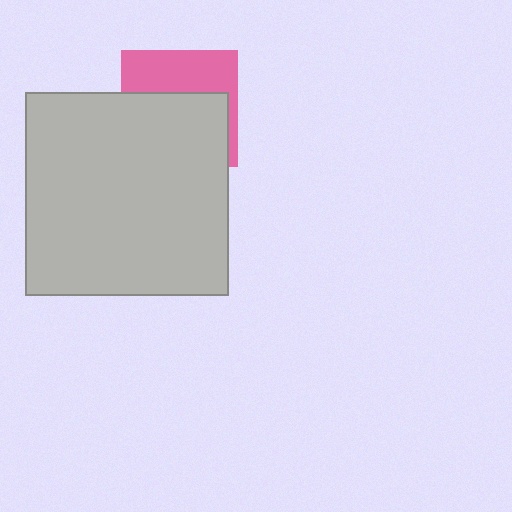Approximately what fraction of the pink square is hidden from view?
Roughly 60% of the pink square is hidden behind the light gray square.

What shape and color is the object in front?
The object in front is a light gray square.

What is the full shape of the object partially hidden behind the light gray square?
The partially hidden object is a pink square.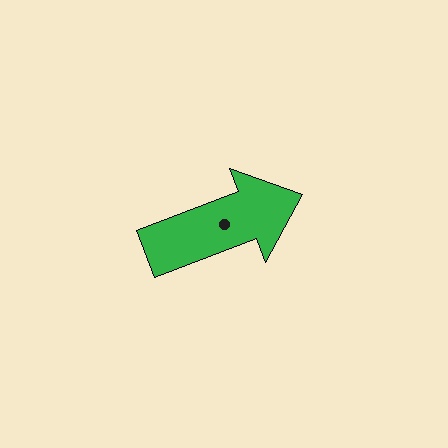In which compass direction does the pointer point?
East.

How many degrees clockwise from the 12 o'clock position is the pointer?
Approximately 69 degrees.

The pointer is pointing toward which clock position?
Roughly 2 o'clock.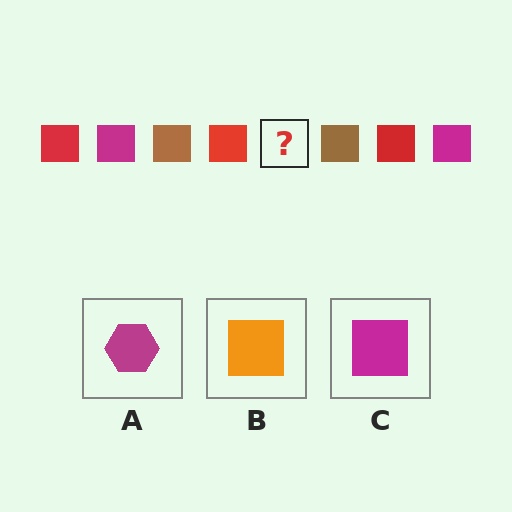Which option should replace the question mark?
Option C.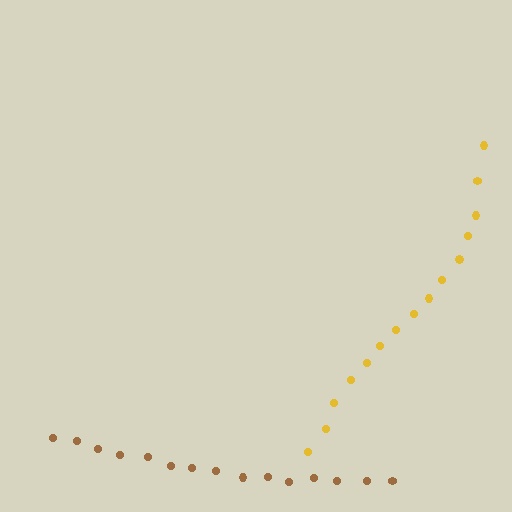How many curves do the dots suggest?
There are 2 distinct paths.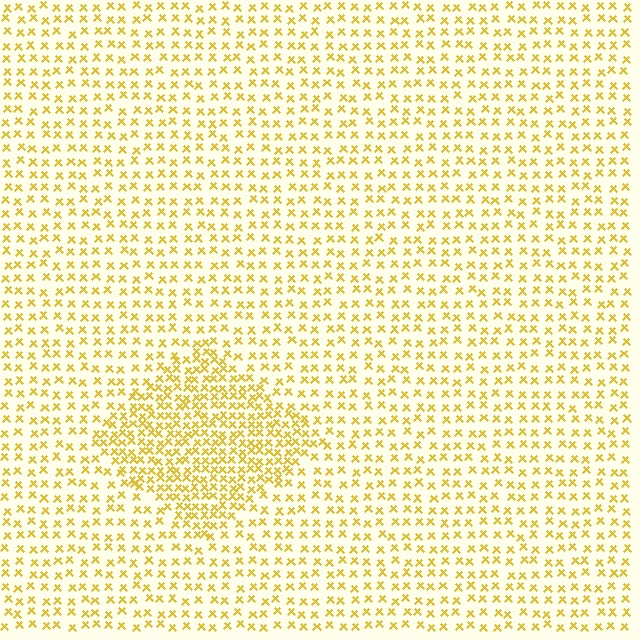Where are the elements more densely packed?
The elements are more densely packed inside the diamond boundary.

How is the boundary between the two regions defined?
The boundary is defined by a change in element density (approximately 2.0x ratio). All elements are the same color, size, and shape.